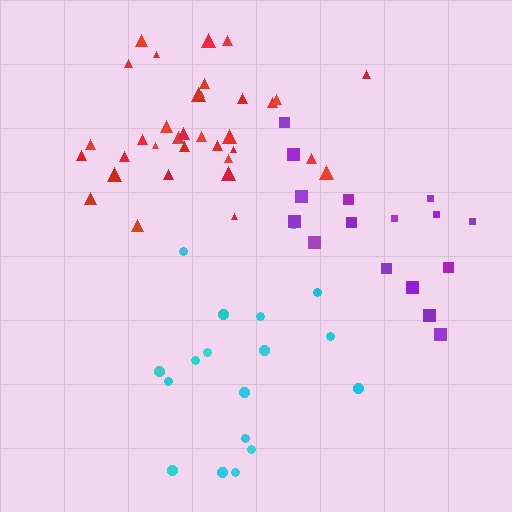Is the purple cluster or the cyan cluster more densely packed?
Purple.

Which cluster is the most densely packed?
Red.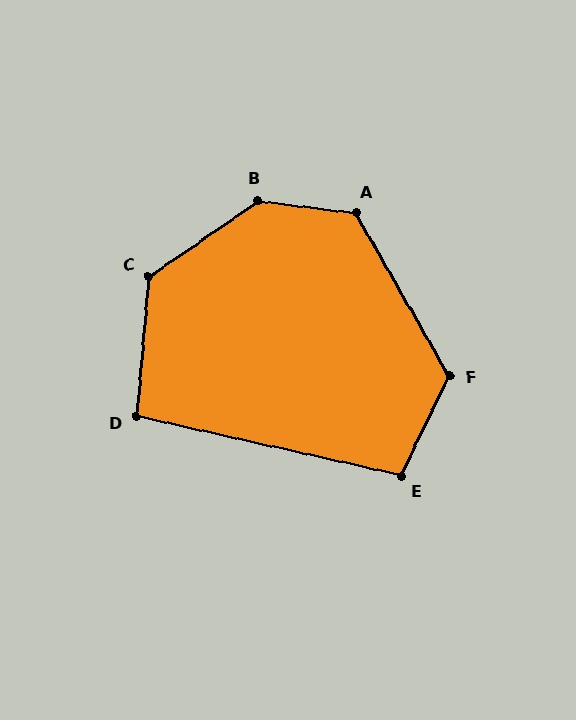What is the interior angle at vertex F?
Approximately 125 degrees (obtuse).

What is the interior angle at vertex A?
Approximately 127 degrees (obtuse).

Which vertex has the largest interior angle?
B, at approximately 138 degrees.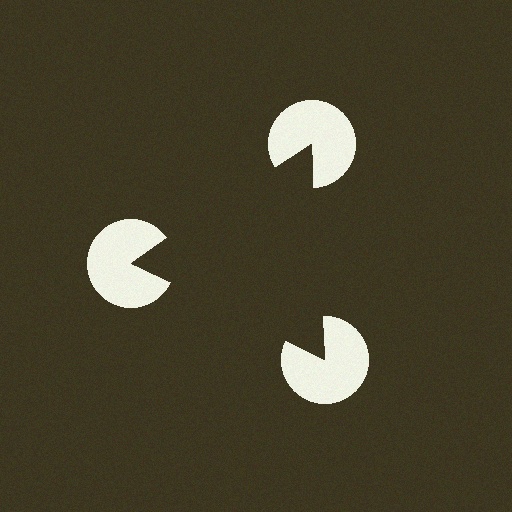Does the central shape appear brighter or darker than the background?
It typically appears slightly darker than the background, even though no actual brightness change is drawn.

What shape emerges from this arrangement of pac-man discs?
An illusory triangle — its edges are inferred from the aligned wedge cuts in the pac-man discs, not physically drawn.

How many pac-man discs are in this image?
There are 3 — one at each vertex of the illusory triangle.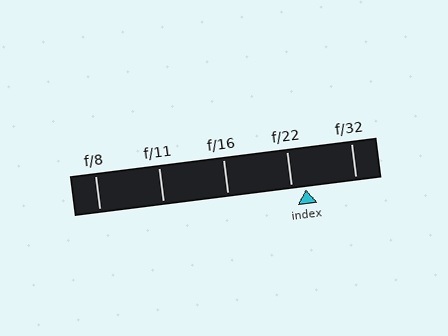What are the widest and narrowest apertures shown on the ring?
The widest aperture shown is f/8 and the narrowest is f/32.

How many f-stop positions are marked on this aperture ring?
There are 5 f-stop positions marked.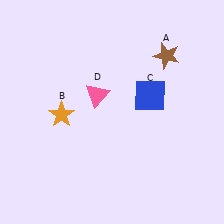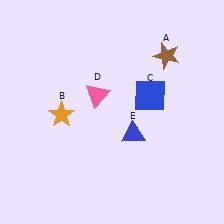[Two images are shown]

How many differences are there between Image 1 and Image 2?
There is 1 difference between the two images.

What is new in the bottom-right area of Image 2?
A blue triangle (E) was added in the bottom-right area of Image 2.